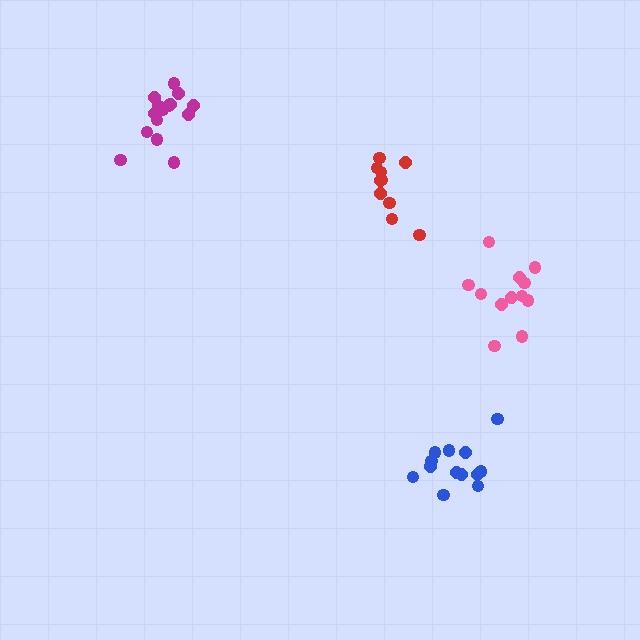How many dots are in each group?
Group 1: 15 dots, Group 2: 10 dots, Group 3: 13 dots, Group 4: 12 dots (50 total).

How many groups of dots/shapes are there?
There are 4 groups.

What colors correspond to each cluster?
The clusters are colored: magenta, red, blue, pink.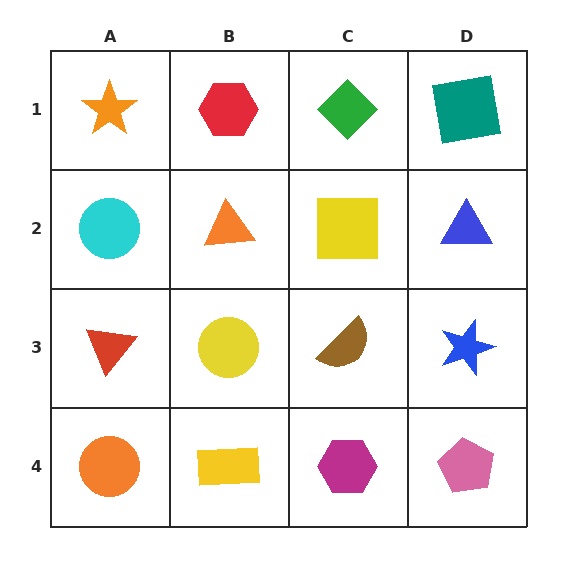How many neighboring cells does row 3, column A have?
3.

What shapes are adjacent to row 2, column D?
A teal square (row 1, column D), a blue star (row 3, column D), a yellow square (row 2, column C).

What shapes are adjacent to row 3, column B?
An orange triangle (row 2, column B), a yellow rectangle (row 4, column B), a red triangle (row 3, column A), a brown semicircle (row 3, column C).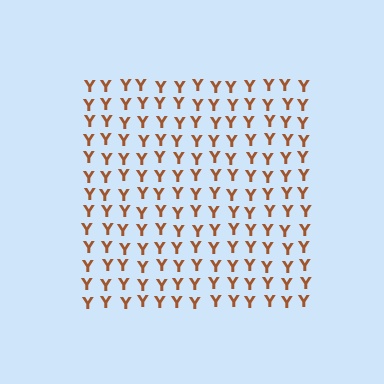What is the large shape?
The large shape is a square.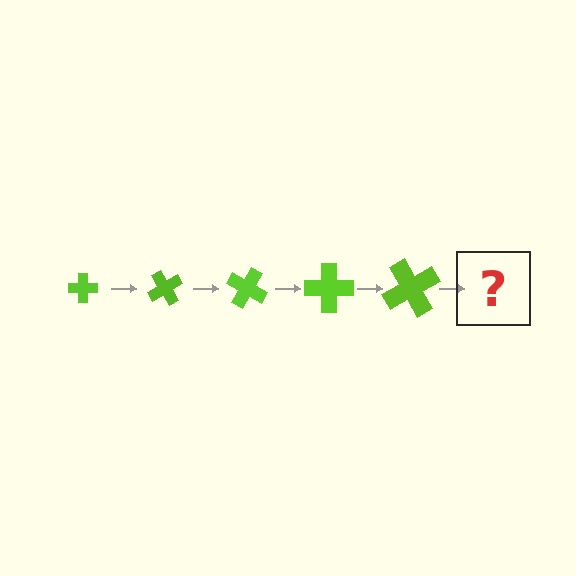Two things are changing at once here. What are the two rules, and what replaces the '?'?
The two rules are that the cross grows larger each step and it rotates 60 degrees each step. The '?' should be a cross, larger than the previous one and rotated 300 degrees from the start.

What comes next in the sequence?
The next element should be a cross, larger than the previous one and rotated 300 degrees from the start.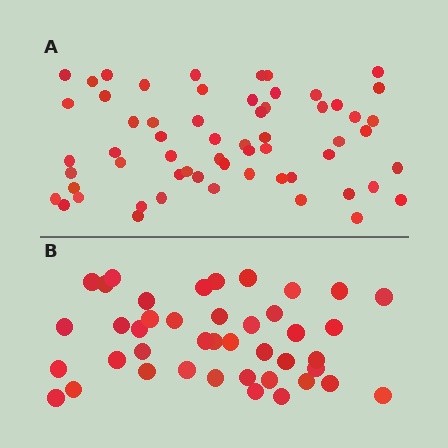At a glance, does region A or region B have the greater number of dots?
Region A (the top region) has more dots.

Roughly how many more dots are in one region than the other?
Region A has approximately 20 more dots than region B.